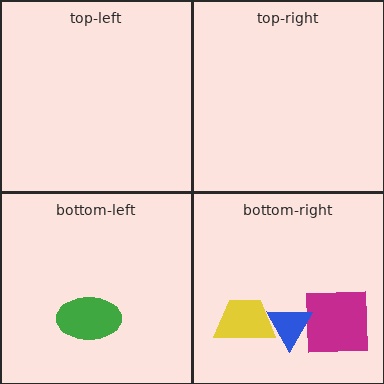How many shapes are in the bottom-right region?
3.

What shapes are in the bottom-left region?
The green ellipse.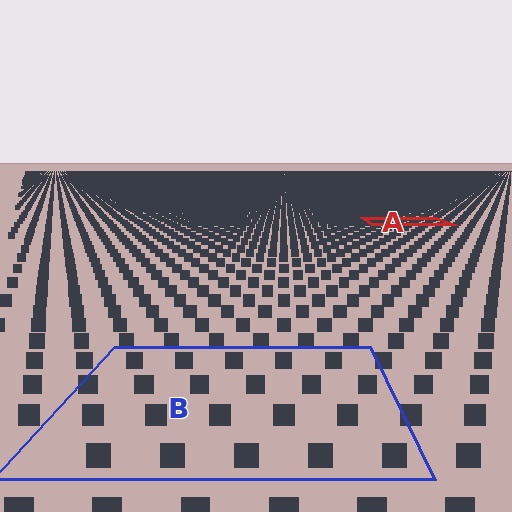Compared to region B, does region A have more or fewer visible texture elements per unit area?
Region A has more texture elements per unit area — they are packed more densely because it is farther away.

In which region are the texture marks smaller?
The texture marks are smaller in region A, because it is farther away.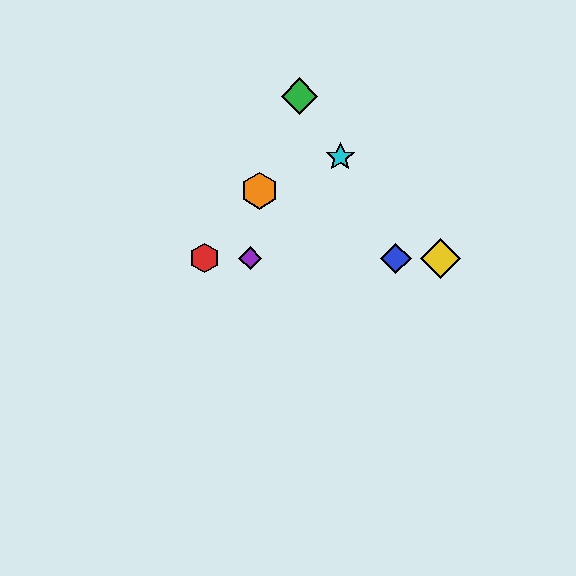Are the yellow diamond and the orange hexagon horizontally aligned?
No, the yellow diamond is at y≈258 and the orange hexagon is at y≈191.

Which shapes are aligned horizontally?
The red hexagon, the blue diamond, the yellow diamond, the purple diamond are aligned horizontally.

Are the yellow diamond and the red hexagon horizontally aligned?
Yes, both are at y≈258.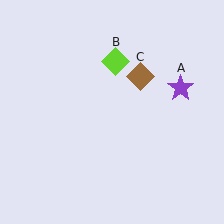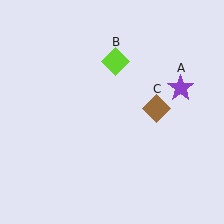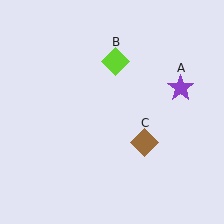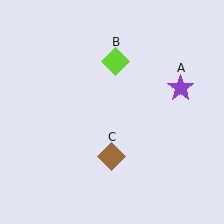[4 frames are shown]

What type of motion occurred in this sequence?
The brown diamond (object C) rotated clockwise around the center of the scene.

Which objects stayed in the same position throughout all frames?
Purple star (object A) and lime diamond (object B) remained stationary.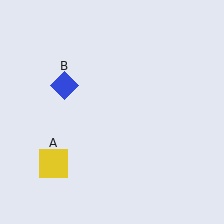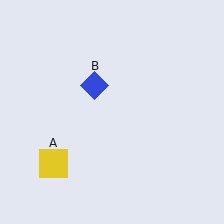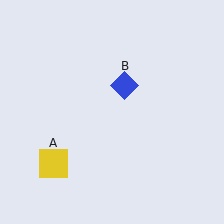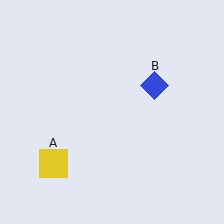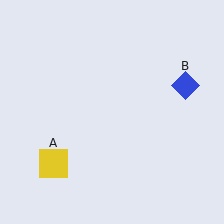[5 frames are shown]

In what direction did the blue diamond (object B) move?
The blue diamond (object B) moved right.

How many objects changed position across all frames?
1 object changed position: blue diamond (object B).